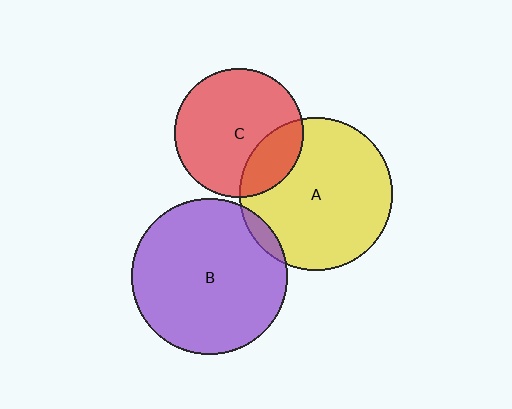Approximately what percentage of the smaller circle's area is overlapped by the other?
Approximately 5%.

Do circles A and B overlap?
Yes.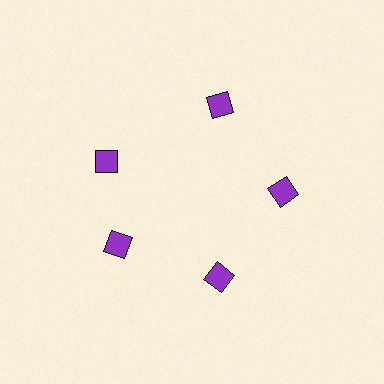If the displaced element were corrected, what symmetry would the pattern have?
It would have 5-fold rotational symmetry — the pattern would map onto itself every 72 degrees.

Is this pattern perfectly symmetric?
No. The 5 purple squares are arranged in a ring, but one element near the 10 o'clock position is rotated out of alignment along the ring, breaking the 5-fold rotational symmetry.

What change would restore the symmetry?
The symmetry would be restored by rotating it back into even spacing with its neighbors so that all 5 squares sit at equal angles and equal distance from the center.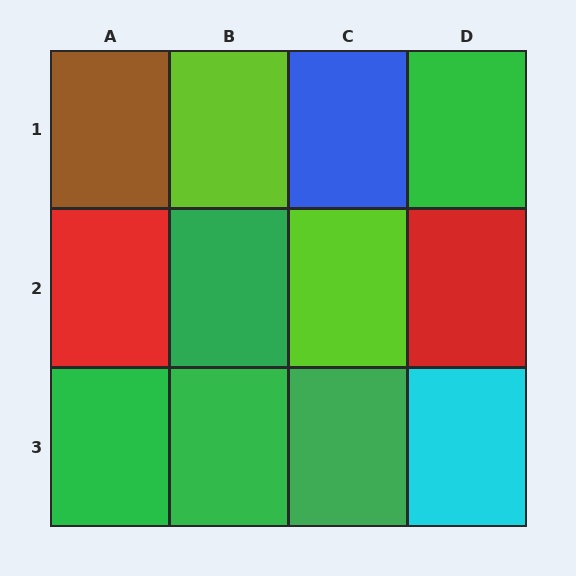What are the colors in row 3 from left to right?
Green, green, green, cyan.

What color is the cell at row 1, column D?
Green.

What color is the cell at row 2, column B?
Green.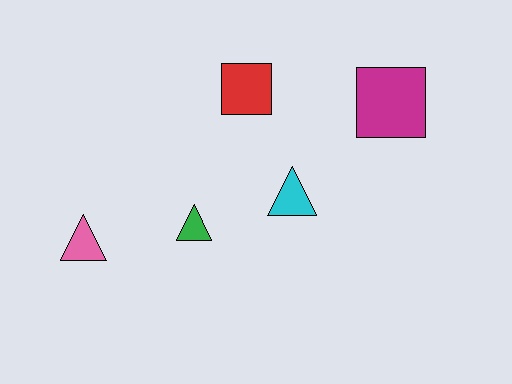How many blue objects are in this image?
There are no blue objects.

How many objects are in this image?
There are 5 objects.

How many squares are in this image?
There are 2 squares.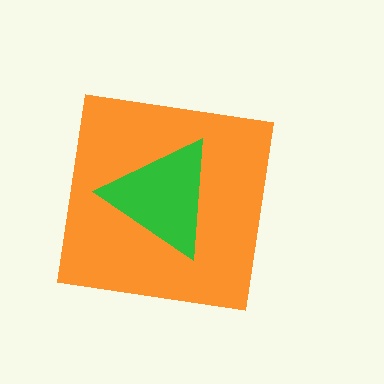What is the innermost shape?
The green triangle.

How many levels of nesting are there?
2.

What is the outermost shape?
The orange square.